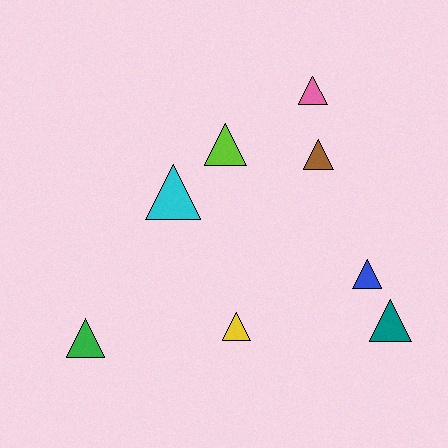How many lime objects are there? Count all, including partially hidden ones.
There is 1 lime object.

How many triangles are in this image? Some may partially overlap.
There are 8 triangles.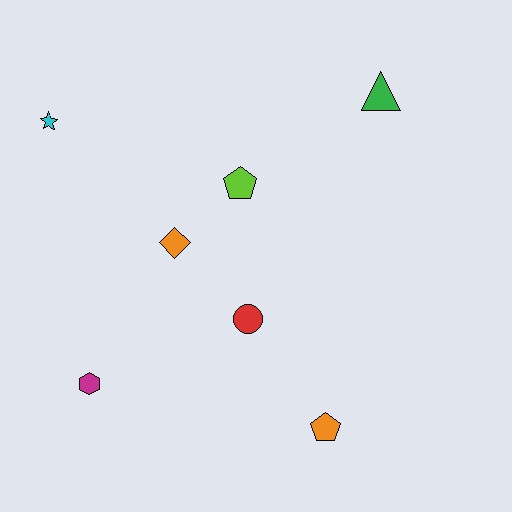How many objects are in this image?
There are 7 objects.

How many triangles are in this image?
There is 1 triangle.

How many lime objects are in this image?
There is 1 lime object.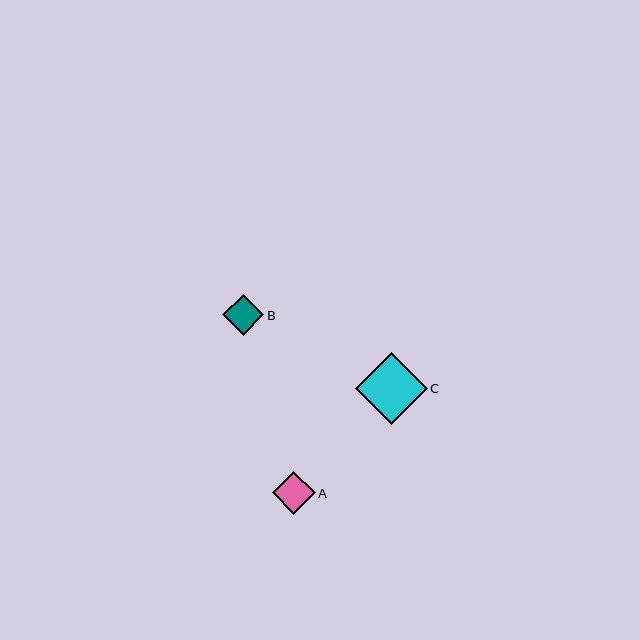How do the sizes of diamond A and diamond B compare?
Diamond A and diamond B are approximately the same size.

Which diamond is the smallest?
Diamond B is the smallest with a size of approximately 41 pixels.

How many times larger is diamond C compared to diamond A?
Diamond C is approximately 1.7 times the size of diamond A.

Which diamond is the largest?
Diamond C is the largest with a size of approximately 72 pixels.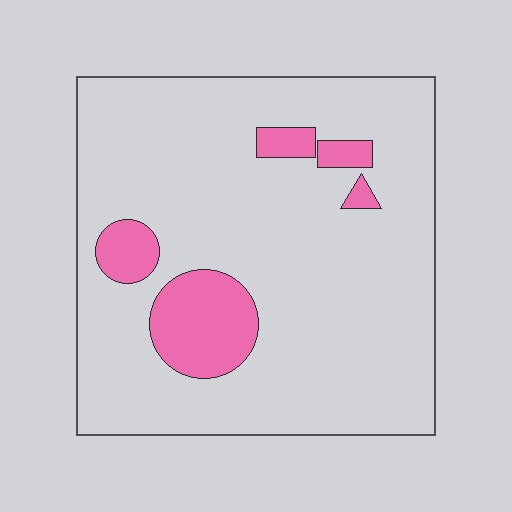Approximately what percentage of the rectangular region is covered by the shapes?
Approximately 15%.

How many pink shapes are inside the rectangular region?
5.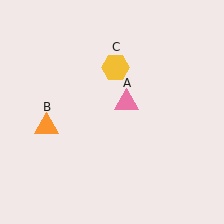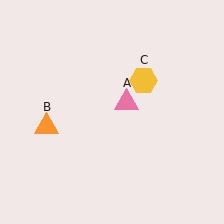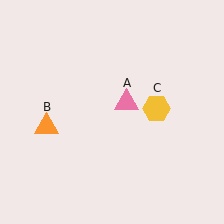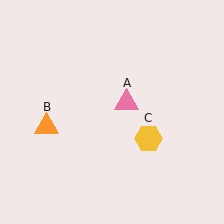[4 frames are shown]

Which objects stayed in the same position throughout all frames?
Pink triangle (object A) and orange triangle (object B) remained stationary.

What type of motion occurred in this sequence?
The yellow hexagon (object C) rotated clockwise around the center of the scene.